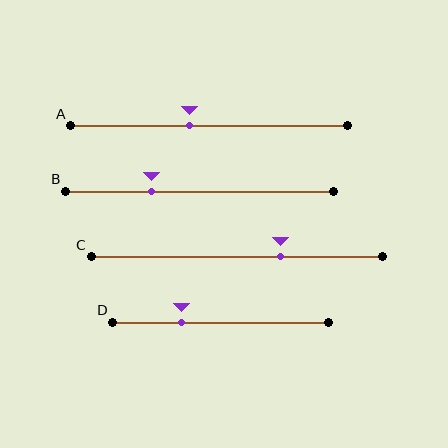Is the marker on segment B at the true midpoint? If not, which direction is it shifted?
No, the marker on segment B is shifted to the left by about 18% of the segment length.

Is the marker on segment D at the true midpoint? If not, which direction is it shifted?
No, the marker on segment D is shifted to the left by about 18% of the segment length.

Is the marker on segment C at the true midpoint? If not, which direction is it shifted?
No, the marker on segment C is shifted to the right by about 15% of the segment length.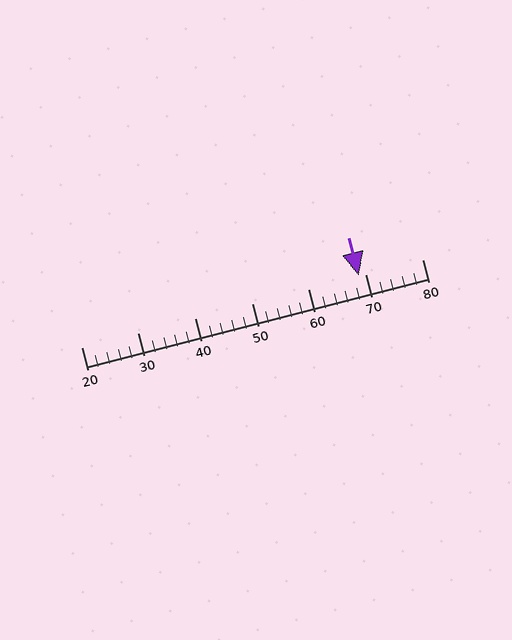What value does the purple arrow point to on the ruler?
The purple arrow points to approximately 69.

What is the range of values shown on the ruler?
The ruler shows values from 20 to 80.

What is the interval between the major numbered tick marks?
The major tick marks are spaced 10 units apart.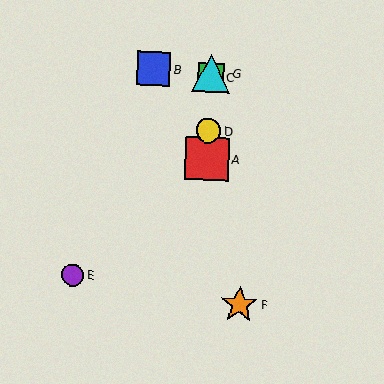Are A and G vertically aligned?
Yes, both are at x≈207.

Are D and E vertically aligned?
No, D is at x≈208 and E is at x≈73.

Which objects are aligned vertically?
Objects A, C, D, G are aligned vertically.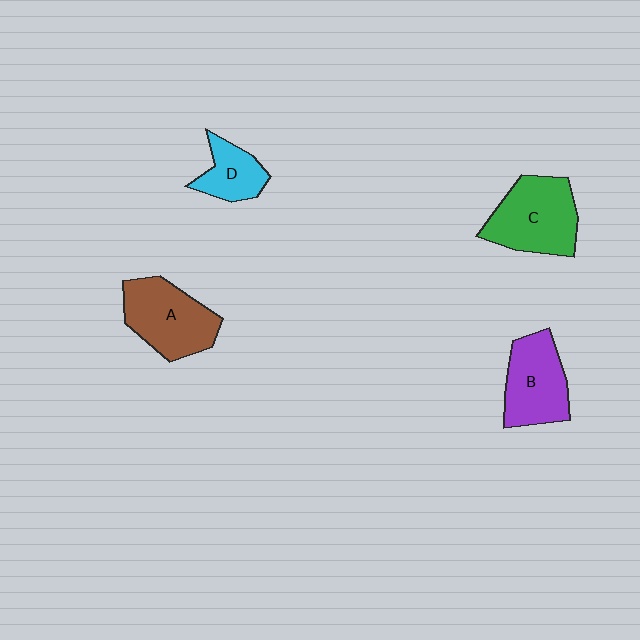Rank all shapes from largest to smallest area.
From largest to smallest: C (green), A (brown), B (purple), D (cyan).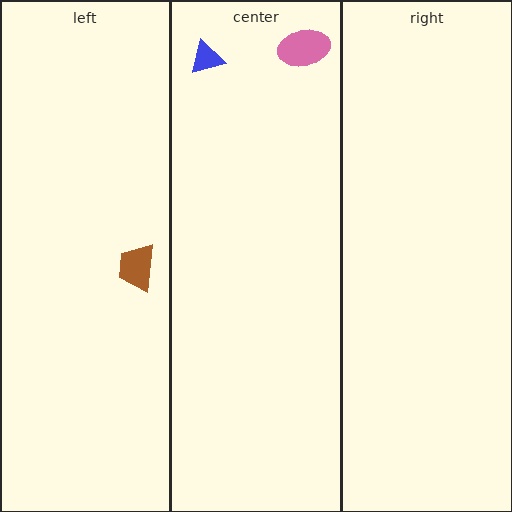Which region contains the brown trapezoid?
The left region.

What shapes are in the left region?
The brown trapezoid.